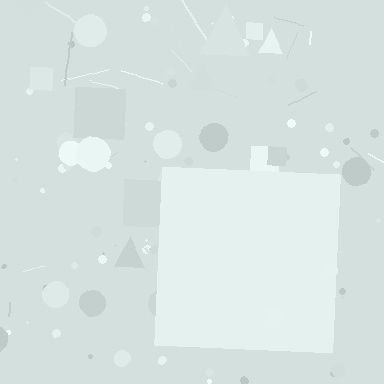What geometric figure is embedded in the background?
A square is embedded in the background.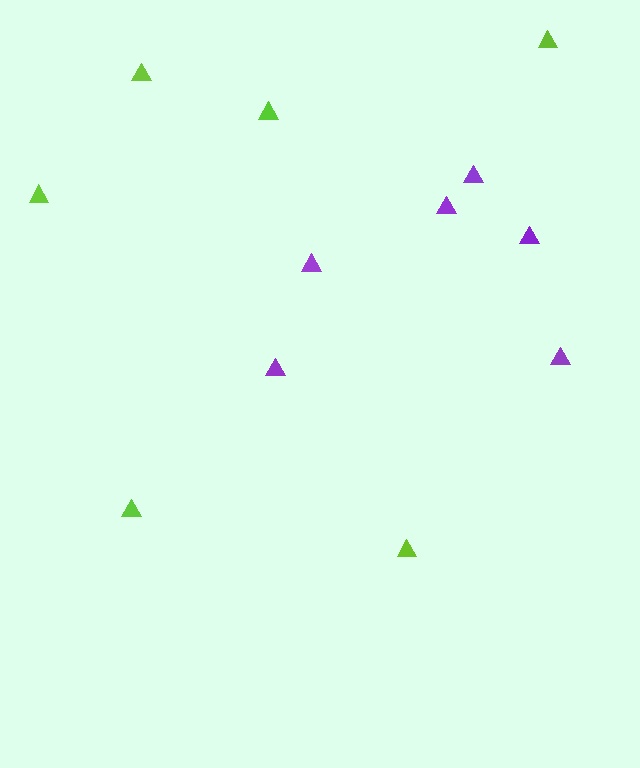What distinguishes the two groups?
There are 2 groups: one group of purple triangles (6) and one group of lime triangles (6).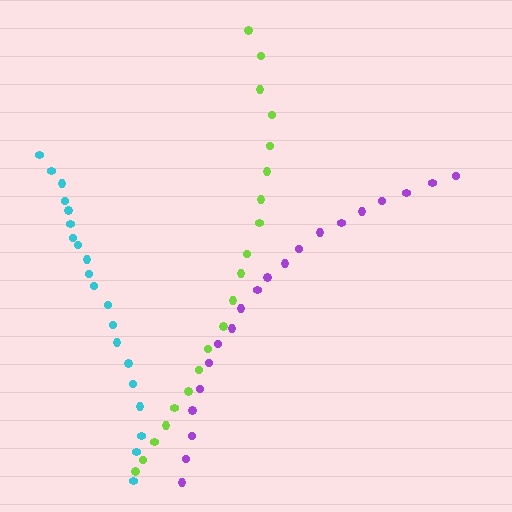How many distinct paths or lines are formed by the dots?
There are 3 distinct paths.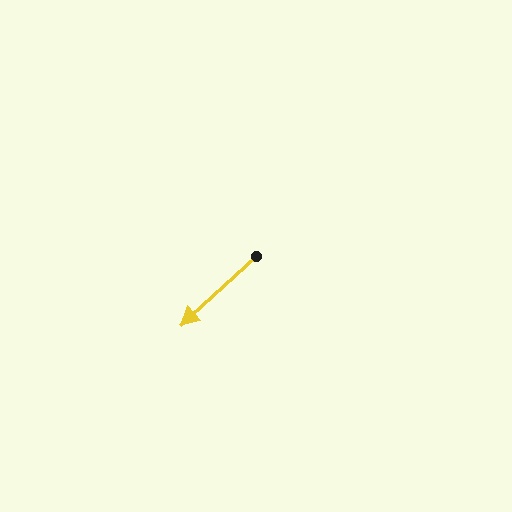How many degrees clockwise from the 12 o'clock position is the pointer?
Approximately 228 degrees.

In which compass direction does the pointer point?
Southwest.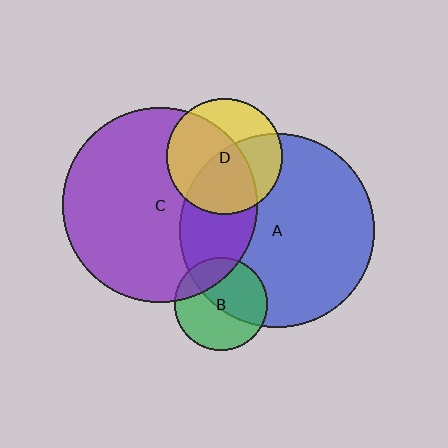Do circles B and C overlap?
Yes.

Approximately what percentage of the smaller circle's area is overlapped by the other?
Approximately 20%.